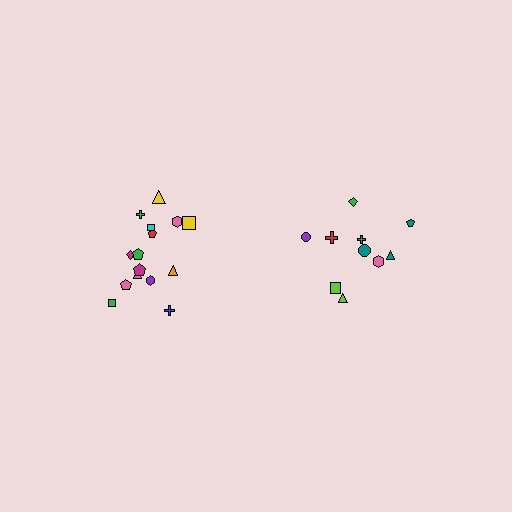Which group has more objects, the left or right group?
The left group.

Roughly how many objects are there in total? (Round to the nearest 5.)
Roughly 25 objects in total.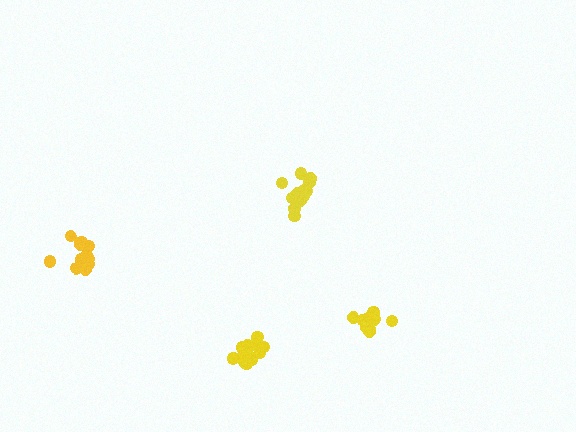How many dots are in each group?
Group 1: 14 dots, Group 2: 15 dots, Group 3: 16 dots, Group 4: 13 dots (58 total).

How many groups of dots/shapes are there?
There are 4 groups.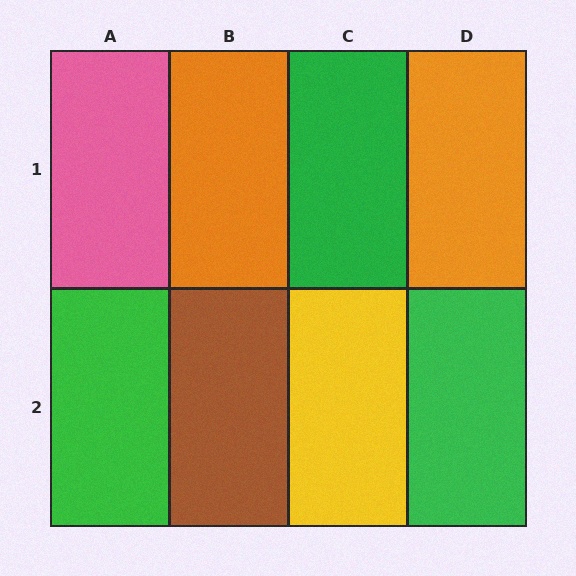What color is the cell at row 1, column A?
Pink.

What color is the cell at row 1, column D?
Orange.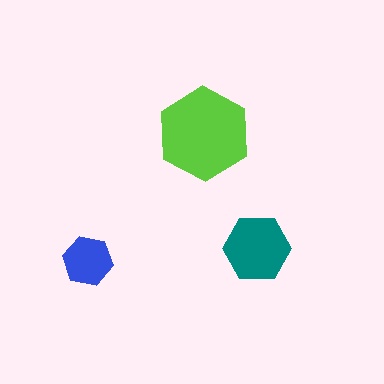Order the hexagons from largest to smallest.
the lime one, the teal one, the blue one.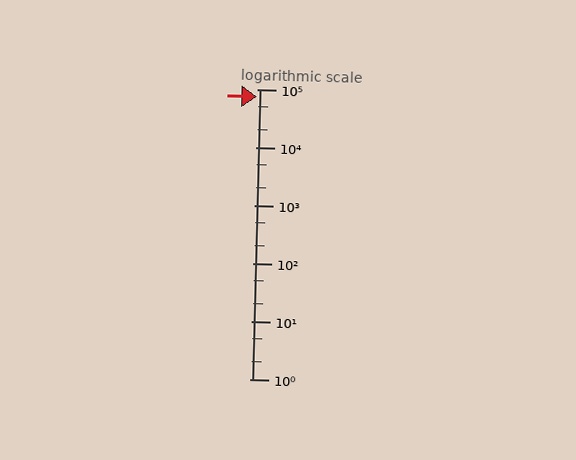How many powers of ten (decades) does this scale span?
The scale spans 5 decades, from 1 to 100000.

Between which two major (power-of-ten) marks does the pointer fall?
The pointer is between 10000 and 100000.